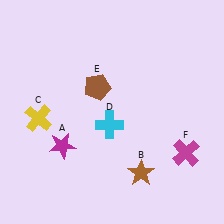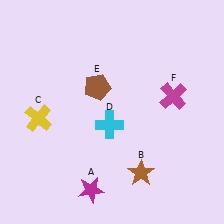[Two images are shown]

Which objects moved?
The objects that moved are: the magenta star (A), the magenta cross (F).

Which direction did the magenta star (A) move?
The magenta star (A) moved down.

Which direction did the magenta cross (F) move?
The magenta cross (F) moved up.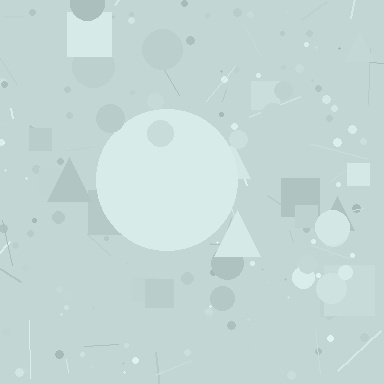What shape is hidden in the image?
A circle is hidden in the image.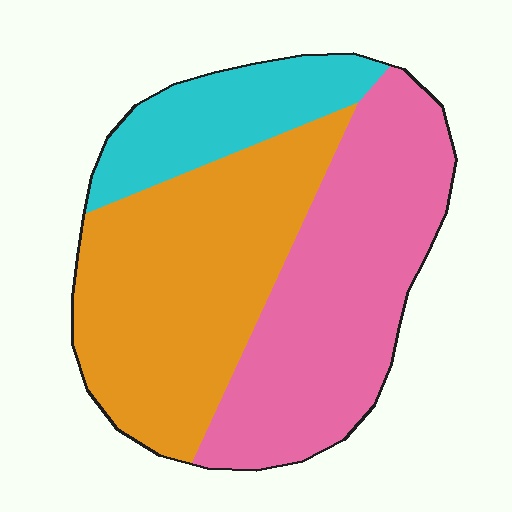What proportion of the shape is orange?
Orange covers roughly 40% of the shape.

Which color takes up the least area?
Cyan, at roughly 15%.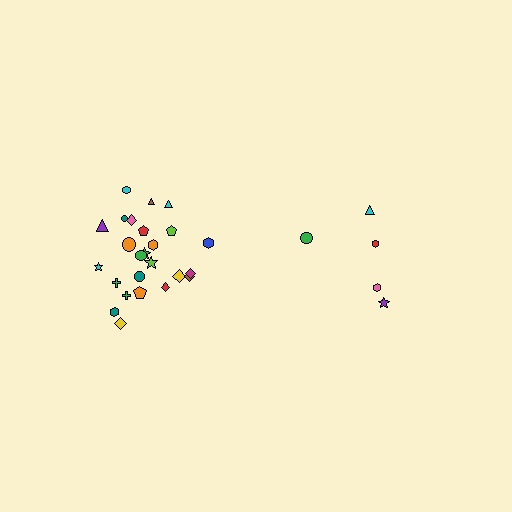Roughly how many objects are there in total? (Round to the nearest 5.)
Roughly 30 objects in total.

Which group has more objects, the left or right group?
The left group.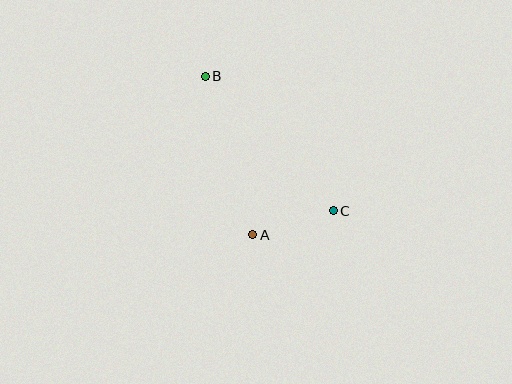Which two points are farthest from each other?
Points B and C are farthest from each other.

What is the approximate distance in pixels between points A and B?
The distance between A and B is approximately 165 pixels.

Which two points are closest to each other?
Points A and C are closest to each other.